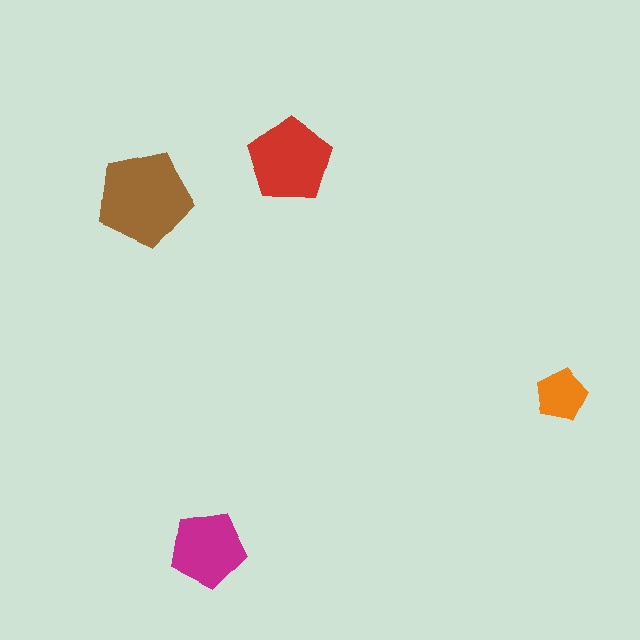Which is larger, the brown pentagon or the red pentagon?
The brown one.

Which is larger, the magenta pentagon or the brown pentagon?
The brown one.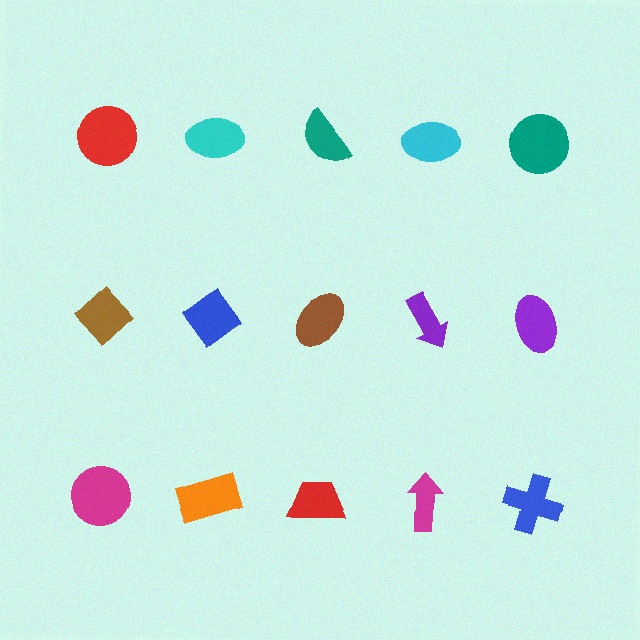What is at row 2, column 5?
A purple ellipse.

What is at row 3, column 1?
A magenta circle.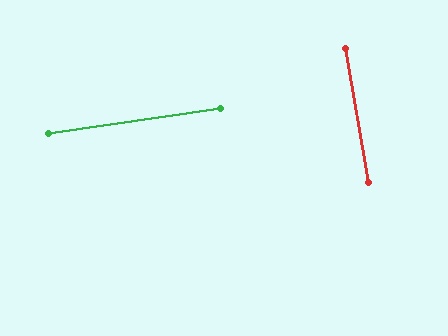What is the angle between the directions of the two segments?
Approximately 89 degrees.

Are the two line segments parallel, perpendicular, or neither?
Perpendicular — they meet at approximately 89°.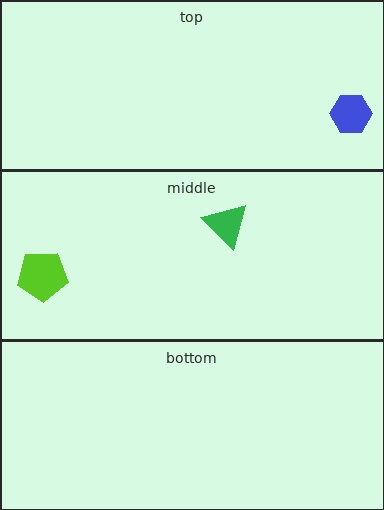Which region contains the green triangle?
The middle region.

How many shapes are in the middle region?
2.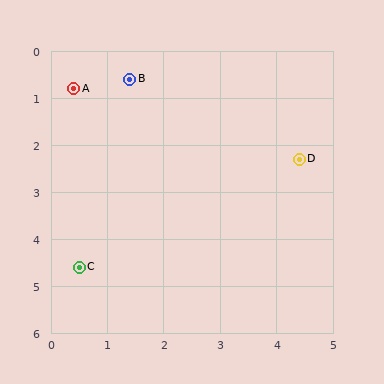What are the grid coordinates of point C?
Point C is at approximately (0.5, 4.6).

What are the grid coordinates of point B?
Point B is at approximately (1.4, 0.6).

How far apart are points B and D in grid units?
Points B and D are about 3.4 grid units apart.